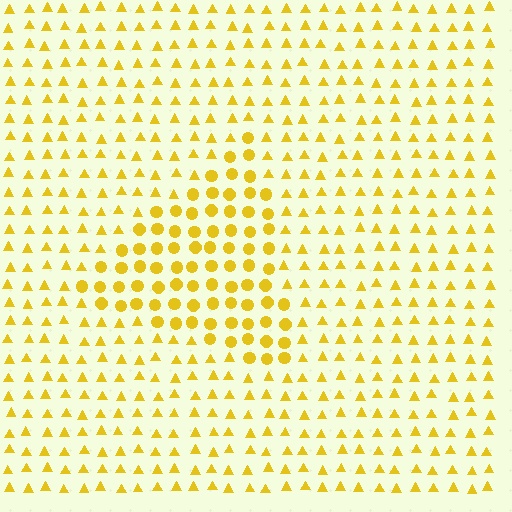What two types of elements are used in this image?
The image uses circles inside the triangle region and triangles outside it.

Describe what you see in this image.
The image is filled with small yellow elements arranged in a uniform grid. A triangle-shaped region contains circles, while the surrounding area contains triangles. The boundary is defined purely by the change in element shape.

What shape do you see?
I see a triangle.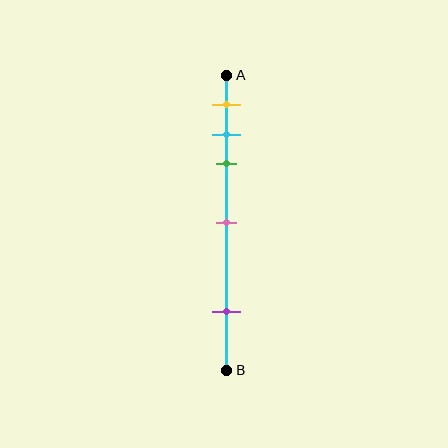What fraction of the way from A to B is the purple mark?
The purple mark is approximately 80% (0.8) of the way from A to B.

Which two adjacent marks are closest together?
The cyan and green marks are the closest adjacent pair.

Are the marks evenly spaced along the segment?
No, the marks are not evenly spaced.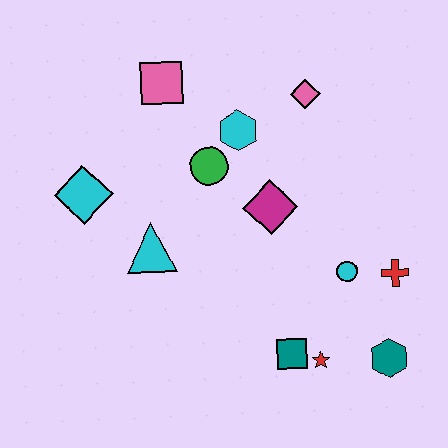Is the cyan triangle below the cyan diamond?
Yes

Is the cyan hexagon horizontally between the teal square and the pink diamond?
No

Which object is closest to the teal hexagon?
The red star is closest to the teal hexagon.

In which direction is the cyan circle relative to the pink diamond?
The cyan circle is below the pink diamond.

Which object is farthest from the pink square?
The teal hexagon is farthest from the pink square.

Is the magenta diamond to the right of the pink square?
Yes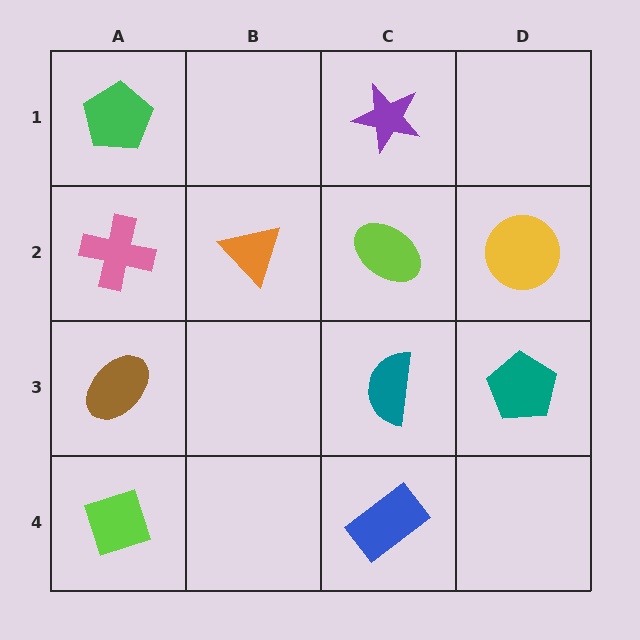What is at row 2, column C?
A lime ellipse.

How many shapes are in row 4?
2 shapes.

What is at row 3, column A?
A brown ellipse.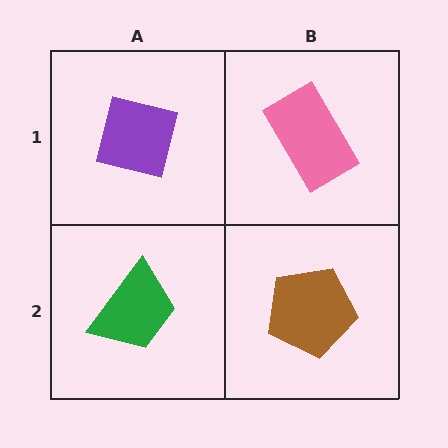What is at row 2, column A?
A green trapezoid.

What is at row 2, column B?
A brown pentagon.